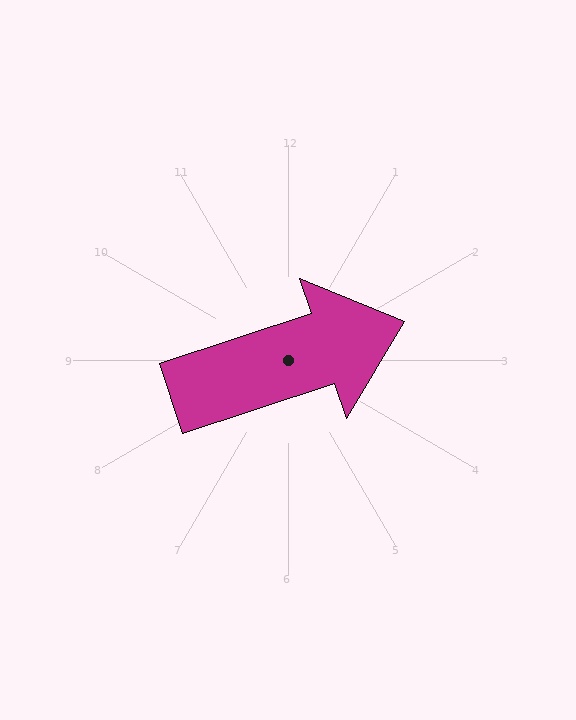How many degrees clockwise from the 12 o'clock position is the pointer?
Approximately 72 degrees.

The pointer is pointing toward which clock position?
Roughly 2 o'clock.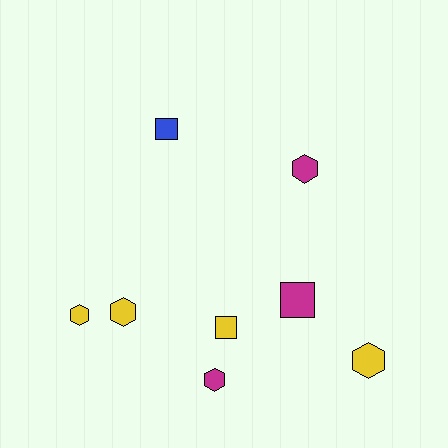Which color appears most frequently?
Yellow, with 4 objects.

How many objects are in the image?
There are 8 objects.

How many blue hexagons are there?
There are no blue hexagons.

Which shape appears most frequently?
Hexagon, with 5 objects.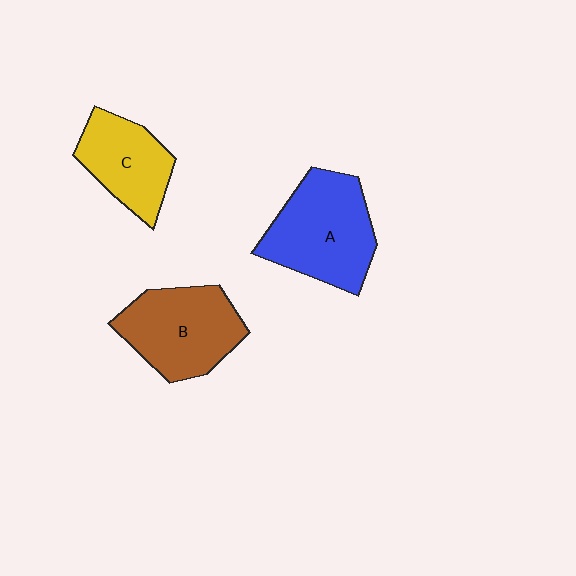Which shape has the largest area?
Shape A (blue).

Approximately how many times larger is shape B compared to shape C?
Approximately 1.3 times.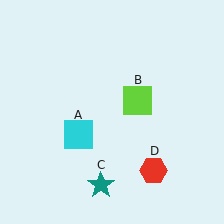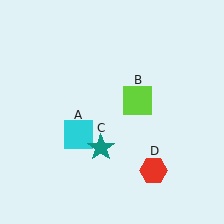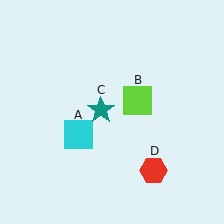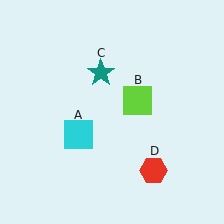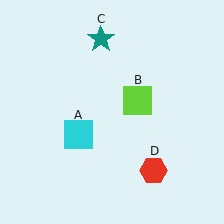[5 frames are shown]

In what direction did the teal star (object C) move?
The teal star (object C) moved up.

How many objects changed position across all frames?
1 object changed position: teal star (object C).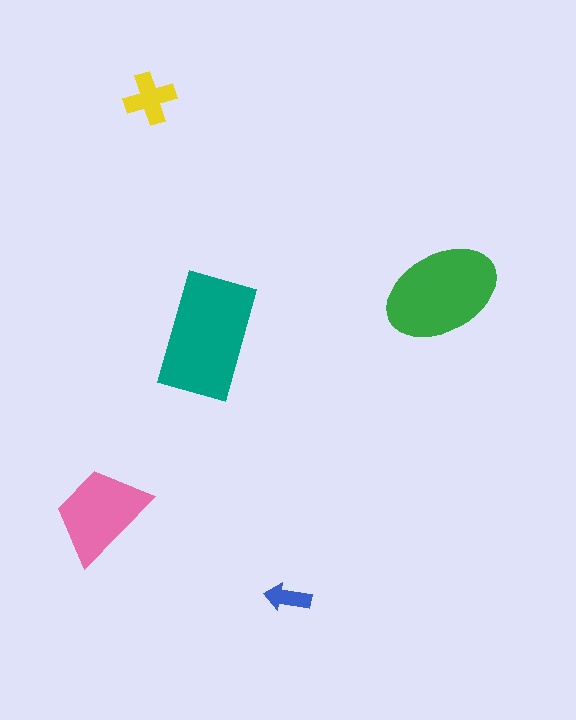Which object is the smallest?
The blue arrow.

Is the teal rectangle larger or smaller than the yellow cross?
Larger.